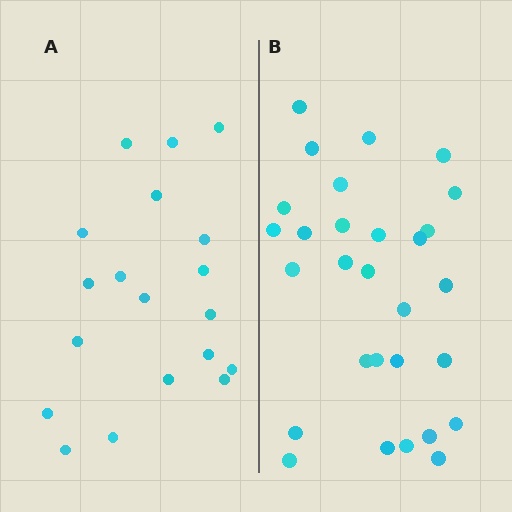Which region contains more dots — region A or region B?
Region B (the right region) has more dots.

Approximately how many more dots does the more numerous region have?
Region B has roughly 10 or so more dots than region A.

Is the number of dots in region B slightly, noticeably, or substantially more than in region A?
Region B has substantially more. The ratio is roughly 1.5 to 1.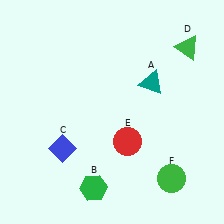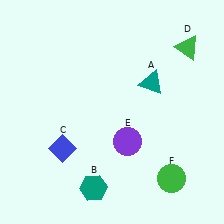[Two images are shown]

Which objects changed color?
B changed from green to teal. E changed from red to purple.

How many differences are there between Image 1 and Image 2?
There are 2 differences between the two images.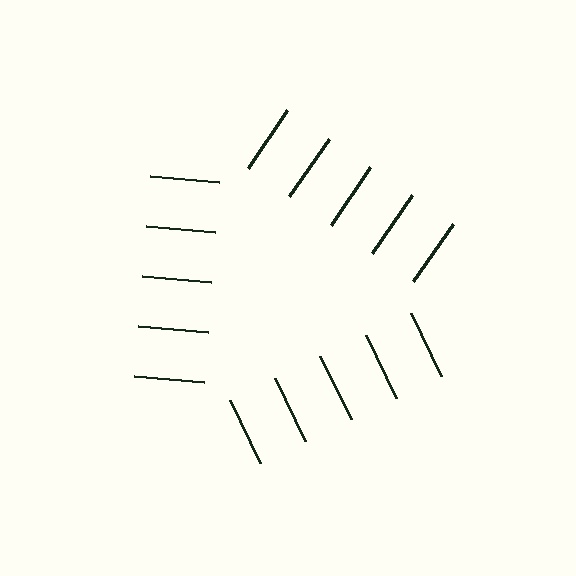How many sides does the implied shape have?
3 sides — the line-ends trace a triangle.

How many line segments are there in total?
15 — 5 along each of the 3 edges.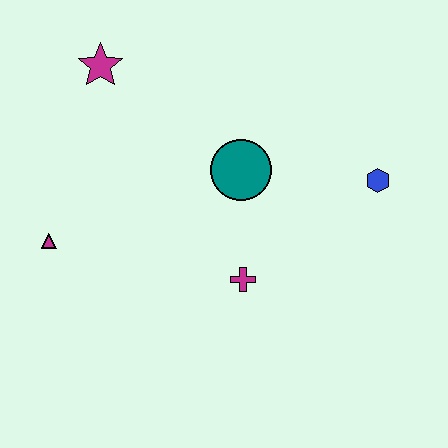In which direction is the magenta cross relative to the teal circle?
The magenta cross is below the teal circle.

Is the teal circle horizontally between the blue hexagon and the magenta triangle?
Yes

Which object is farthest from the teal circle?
The magenta triangle is farthest from the teal circle.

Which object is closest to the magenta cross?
The teal circle is closest to the magenta cross.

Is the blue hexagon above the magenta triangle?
Yes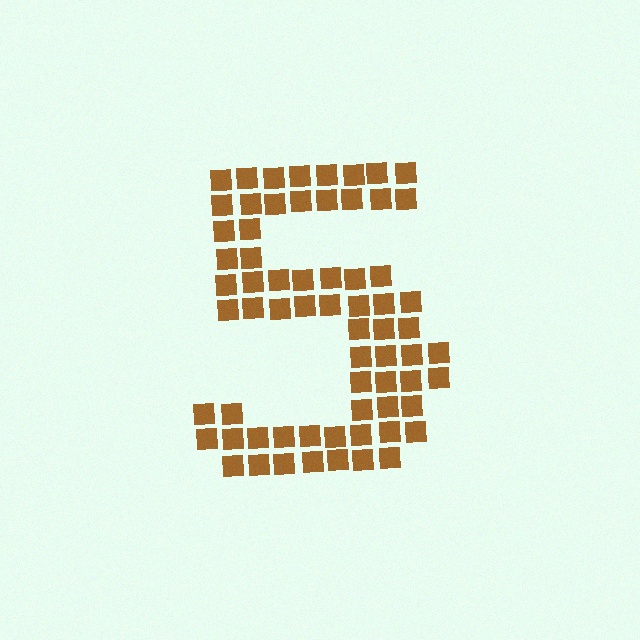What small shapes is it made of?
It is made of small squares.